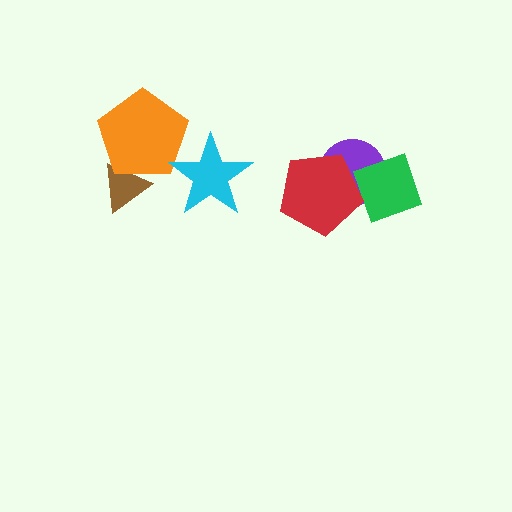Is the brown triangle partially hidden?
Yes, it is partially covered by another shape.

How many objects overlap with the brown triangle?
1 object overlaps with the brown triangle.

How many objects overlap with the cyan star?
1 object overlaps with the cyan star.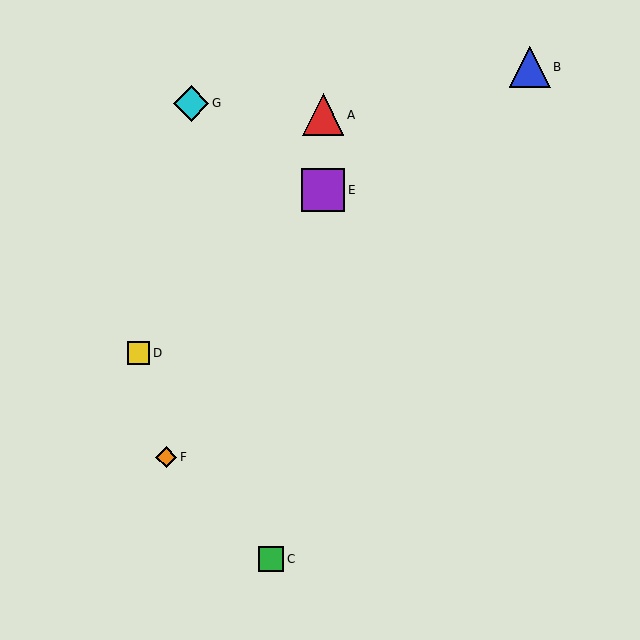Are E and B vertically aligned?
No, E is at x≈323 and B is at x≈530.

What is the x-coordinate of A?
Object A is at x≈323.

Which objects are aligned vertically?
Objects A, E are aligned vertically.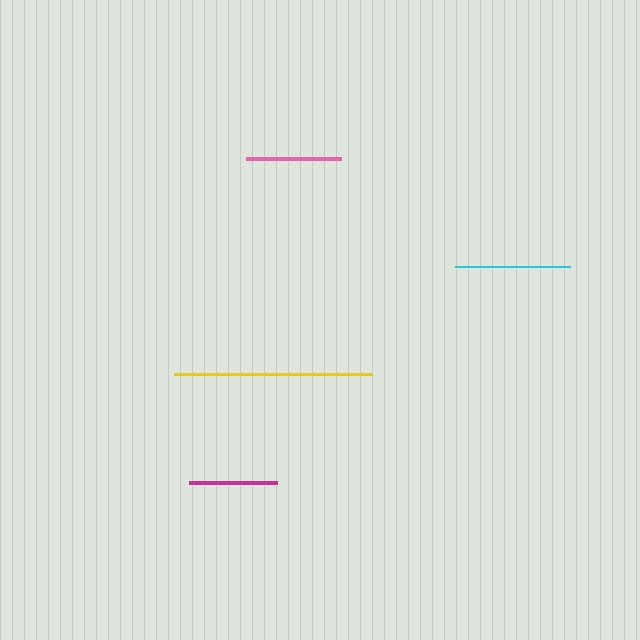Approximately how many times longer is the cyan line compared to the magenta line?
The cyan line is approximately 1.3 times the length of the magenta line.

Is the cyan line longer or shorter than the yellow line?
The yellow line is longer than the cyan line.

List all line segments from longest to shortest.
From longest to shortest: yellow, cyan, pink, magenta.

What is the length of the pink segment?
The pink segment is approximately 95 pixels long.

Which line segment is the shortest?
The magenta line is the shortest at approximately 87 pixels.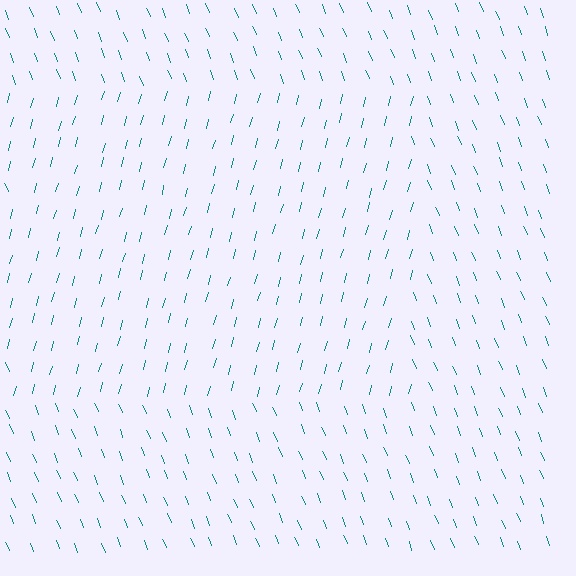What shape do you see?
I see a rectangle.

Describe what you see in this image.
The image is filled with small teal line segments. A rectangle region in the image has lines oriented differently from the surrounding lines, creating a visible texture boundary.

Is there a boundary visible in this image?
Yes, there is a texture boundary formed by a change in line orientation.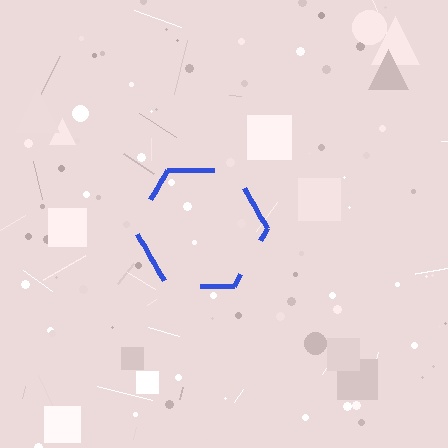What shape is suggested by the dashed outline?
The dashed outline suggests a hexagon.